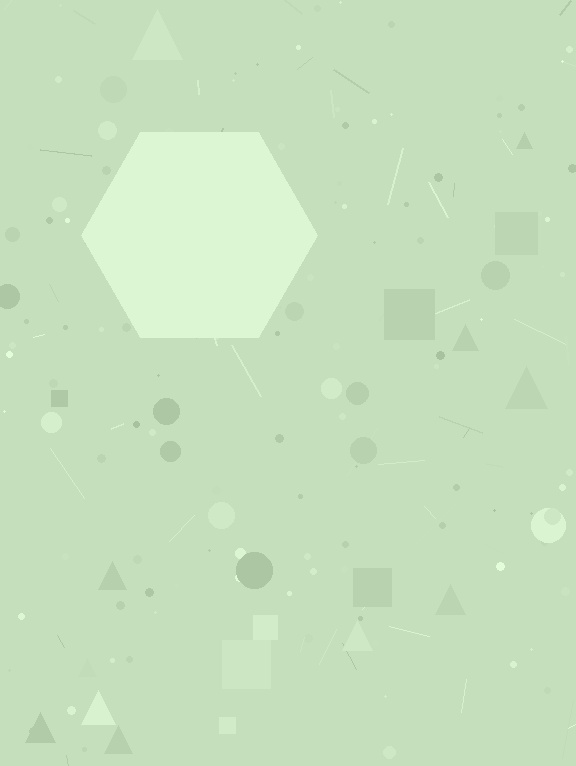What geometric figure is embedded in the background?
A hexagon is embedded in the background.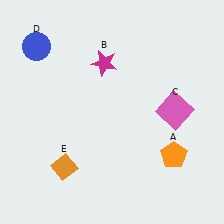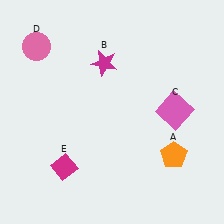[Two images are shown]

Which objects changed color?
D changed from blue to pink. E changed from orange to magenta.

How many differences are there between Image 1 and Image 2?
There are 2 differences between the two images.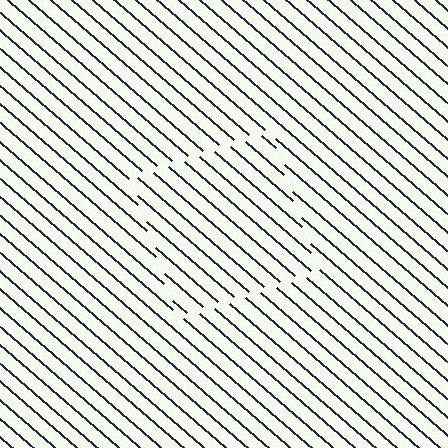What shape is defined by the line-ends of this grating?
An illusory square. The interior of the shape contains the same grating, shifted by half a period — the contour is defined by the phase discontinuity where line-ends from the inner and outer gratings abut.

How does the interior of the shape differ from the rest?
The interior of the shape contains the same grating, shifted by half a period — the contour is defined by the phase discontinuity where line-ends from the inner and outer gratings abut.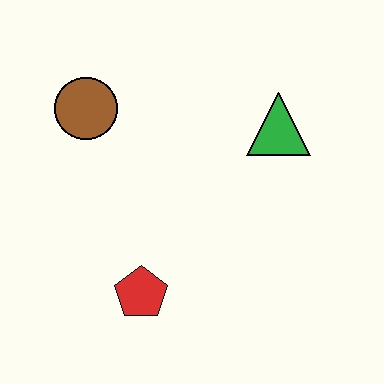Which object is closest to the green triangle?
The brown circle is closest to the green triangle.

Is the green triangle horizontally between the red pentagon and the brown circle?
No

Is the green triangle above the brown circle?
No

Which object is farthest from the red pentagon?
The green triangle is farthest from the red pentagon.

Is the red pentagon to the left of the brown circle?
No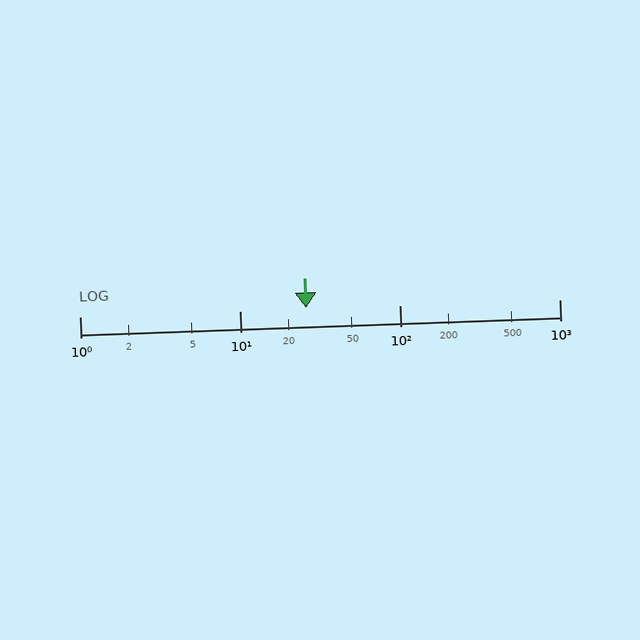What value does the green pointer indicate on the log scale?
The pointer indicates approximately 26.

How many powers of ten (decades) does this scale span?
The scale spans 3 decades, from 1 to 1000.